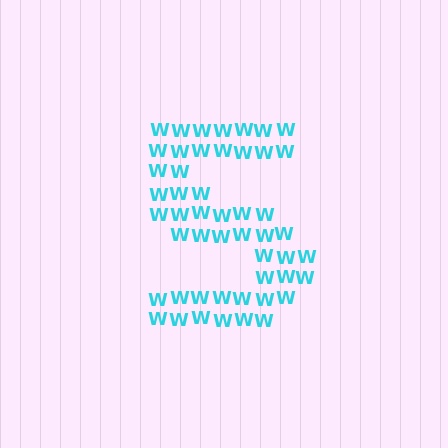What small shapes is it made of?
It is made of small letter W's.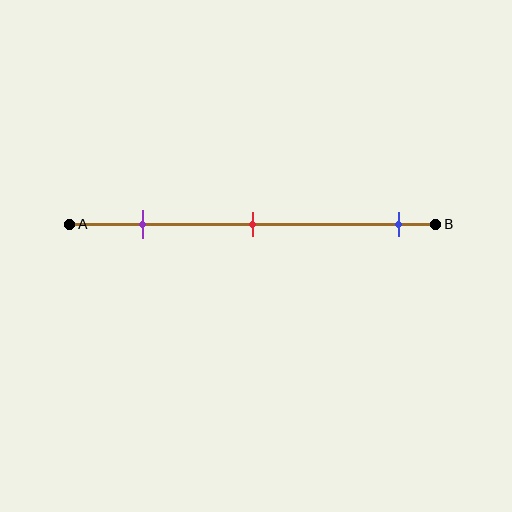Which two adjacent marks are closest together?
The purple and red marks are the closest adjacent pair.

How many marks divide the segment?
There are 3 marks dividing the segment.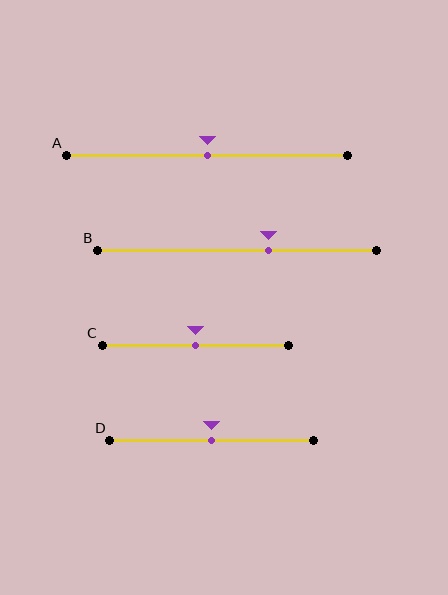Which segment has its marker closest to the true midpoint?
Segment A has its marker closest to the true midpoint.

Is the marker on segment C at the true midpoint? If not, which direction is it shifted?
Yes, the marker on segment C is at the true midpoint.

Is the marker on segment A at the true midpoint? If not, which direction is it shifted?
Yes, the marker on segment A is at the true midpoint.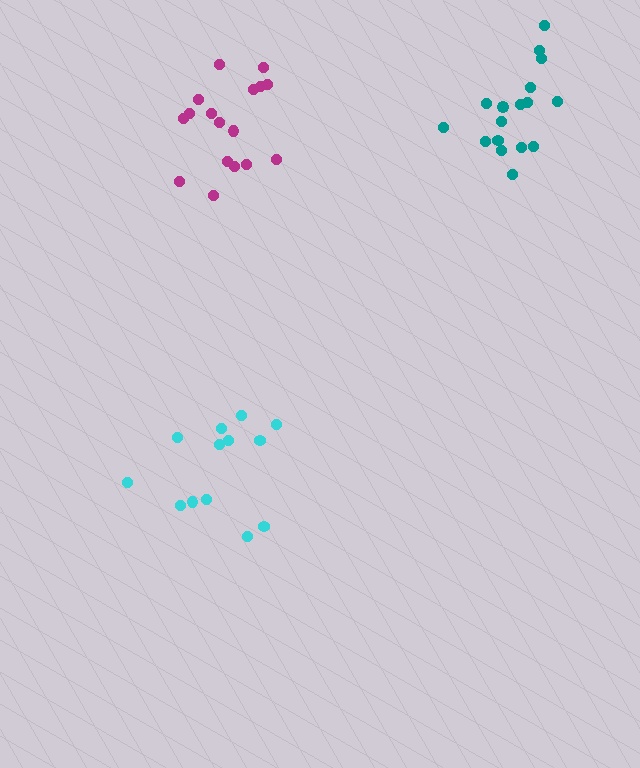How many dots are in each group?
Group 1: 13 dots, Group 2: 17 dots, Group 3: 17 dots (47 total).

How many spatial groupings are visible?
There are 3 spatial groupings.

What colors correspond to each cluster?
The clusters are colored: cyan, magenta, teal.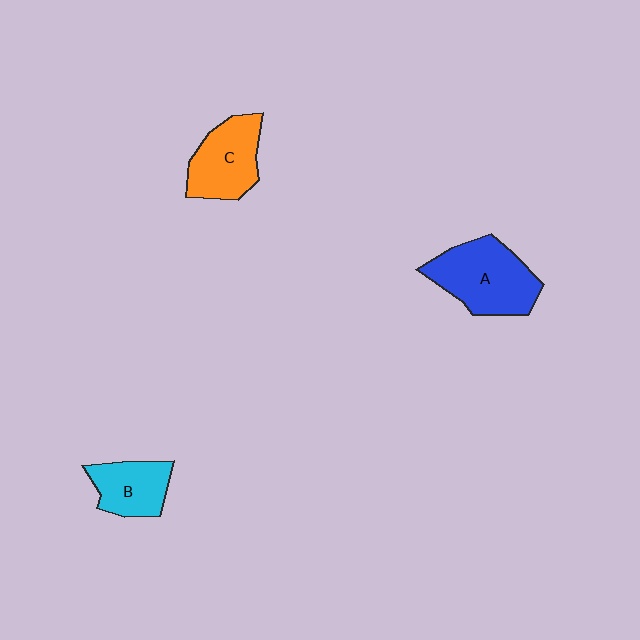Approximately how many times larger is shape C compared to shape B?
Approximately 1.3 times.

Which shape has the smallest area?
Shape B (cyan).